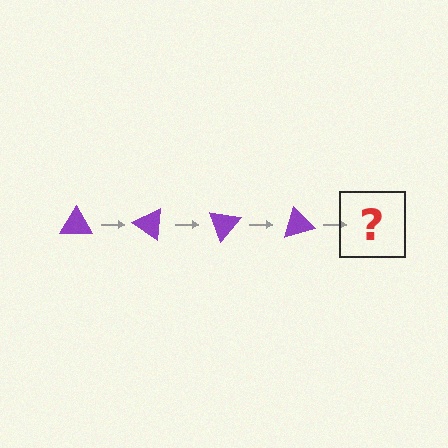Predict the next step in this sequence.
The next step is a purple triangle rotated 140 degrees.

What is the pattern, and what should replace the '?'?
The pattern is that the triangle rotates 35 degrees each step. The '?' should be a purple triangle rotated 140 degrees.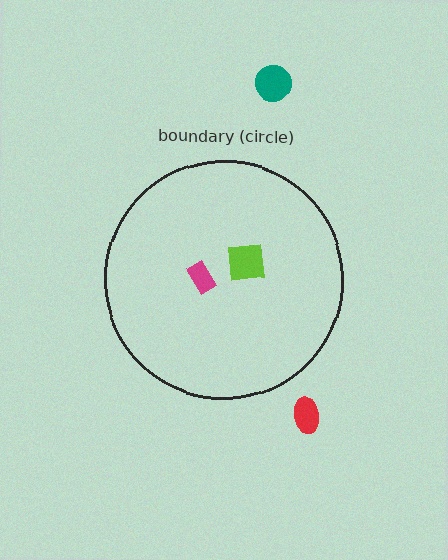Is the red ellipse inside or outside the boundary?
Outside.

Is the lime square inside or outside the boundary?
Inside.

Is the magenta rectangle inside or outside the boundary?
Inside.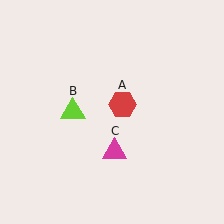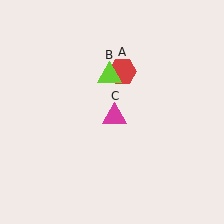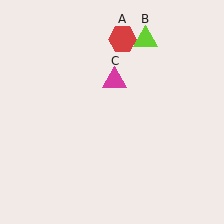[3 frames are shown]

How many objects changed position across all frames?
3 objects changed position: red hexagon (object A), lime triangle (object B), magenta triangle (object C).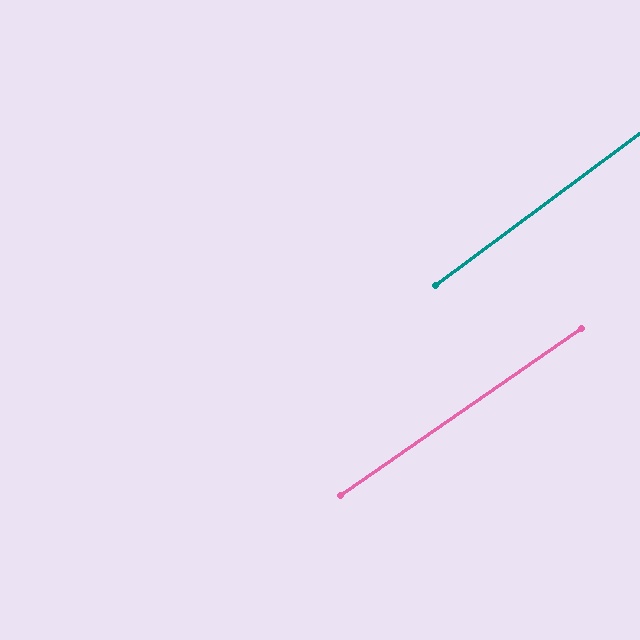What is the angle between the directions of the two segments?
Approximately 2 degrees.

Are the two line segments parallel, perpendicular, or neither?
Parallel — their directions differ by only 2.0°.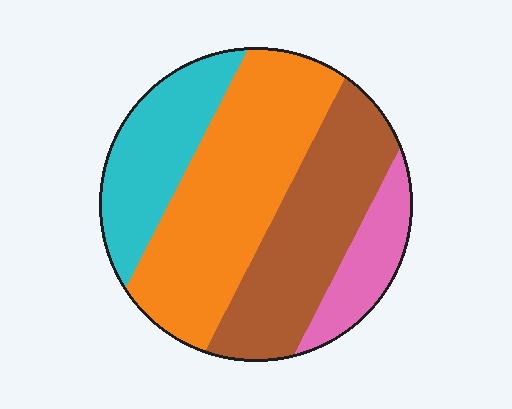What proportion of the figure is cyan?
Cyan takes up about one fifth (1/5) of the figure.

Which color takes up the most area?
Orange, at roughly 40%.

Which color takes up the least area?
Pink, at roughly 10%.